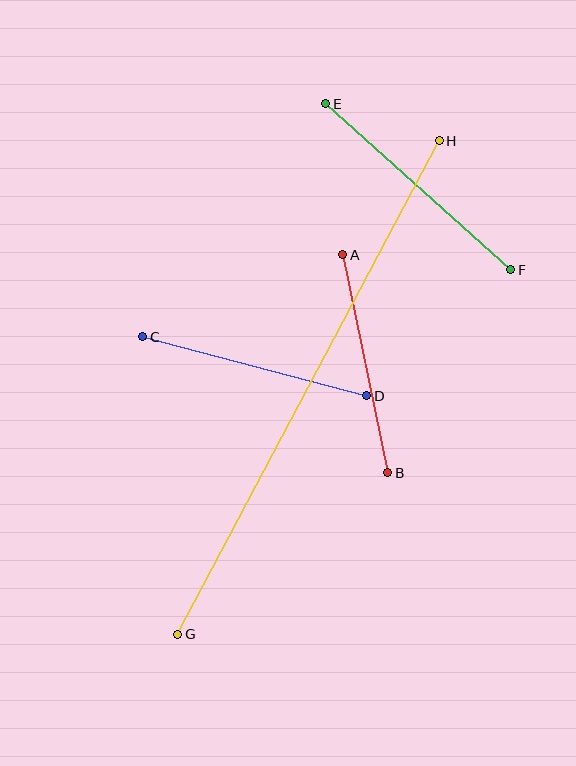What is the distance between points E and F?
The distance is approximately 249 pixels.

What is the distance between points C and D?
The distance is approximately 232 pixels.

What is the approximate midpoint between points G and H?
The midpoint is at approximately (308, 388) pixels.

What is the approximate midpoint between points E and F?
The midpoint is at approximately (418, 187) pixels.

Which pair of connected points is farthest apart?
Points G and H are farthest apart.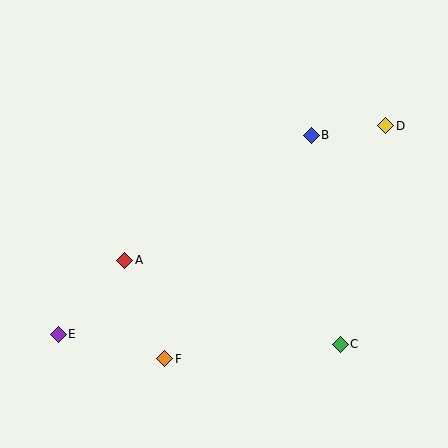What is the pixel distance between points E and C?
The distance between E and C is 282 pixels.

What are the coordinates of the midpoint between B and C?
The midpoint between B and C is at (326, 240).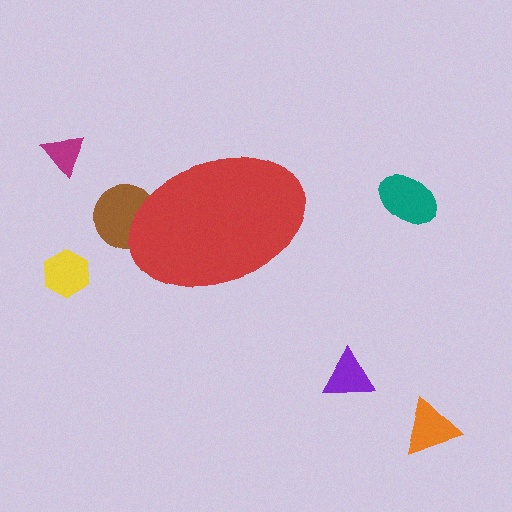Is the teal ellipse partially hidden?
No, the teal ellipse is fully visible.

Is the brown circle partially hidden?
Yes, the brown circle is partially hidden behind the red ellipse.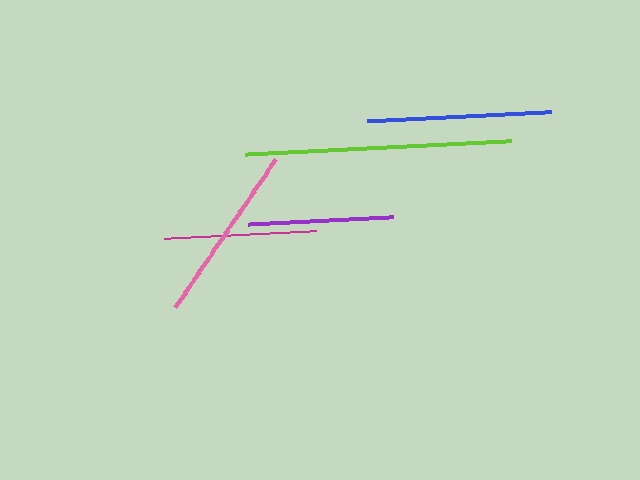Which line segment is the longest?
The lime line is the longest at approximately 267 pixels.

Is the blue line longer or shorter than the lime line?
The lime line is longer than the blue line.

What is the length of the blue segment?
The blue segment is approximately 183 pixels long.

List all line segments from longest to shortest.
From longest to shortest: lime, blue, pink, magenta, purple.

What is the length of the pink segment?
The pink segment is approximately 179 pixels long.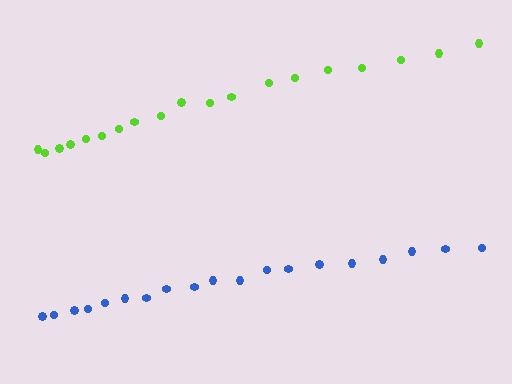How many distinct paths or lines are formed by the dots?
There are 2 distinct paths.